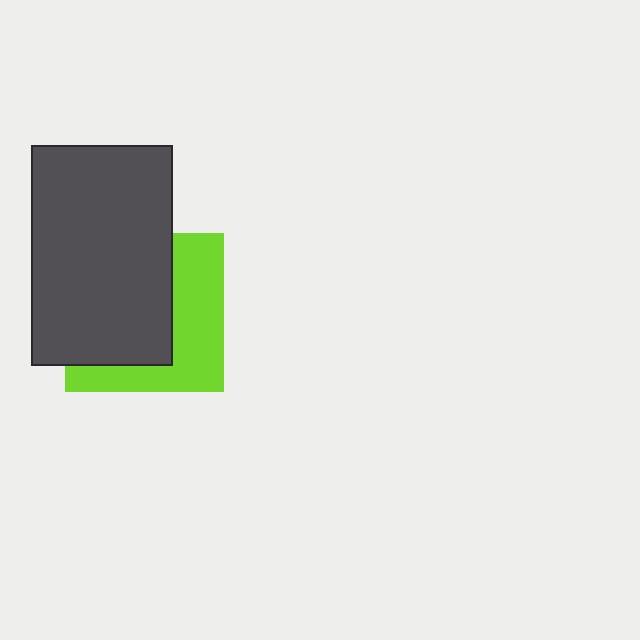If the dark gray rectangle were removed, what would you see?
You would see the complete lime square.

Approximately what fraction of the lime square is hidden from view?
Roughly 57% of the lime square is hidden behind the dark gray rectangle.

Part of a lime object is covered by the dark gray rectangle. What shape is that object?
It is a square.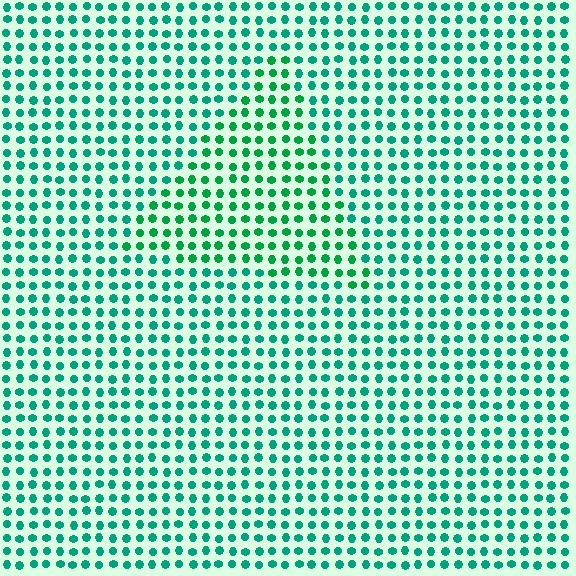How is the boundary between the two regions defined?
The boundary is defined purely by a slight shift in hue (about 23 degrees). Spacing, size, and orientation are identical on both sides.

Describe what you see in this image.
The image is filled with small teal elements in a uniform arrangement. A triangle-shaped region is visible where the elements are tinted to a slightly different hue, forming a subtle color boundary.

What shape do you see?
I see a triangle.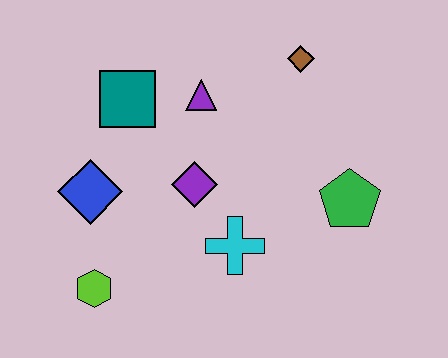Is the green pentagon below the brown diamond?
Yes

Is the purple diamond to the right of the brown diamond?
No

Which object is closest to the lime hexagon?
The blue diamond is closest to the lime hexagon.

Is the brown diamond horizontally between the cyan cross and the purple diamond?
No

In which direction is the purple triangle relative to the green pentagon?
The purple triangle is to the left of the green pentagon.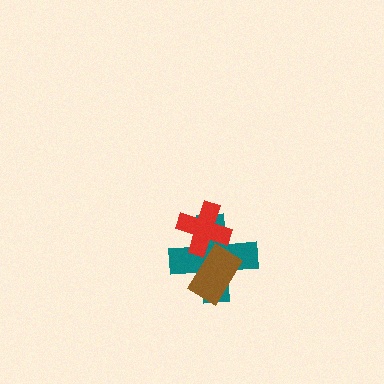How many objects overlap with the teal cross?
2 objects overlap with the teal cross.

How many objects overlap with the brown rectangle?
2 objects overlap with the brown rectangle.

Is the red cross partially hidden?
No, no other shape covers it.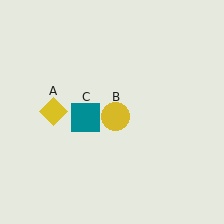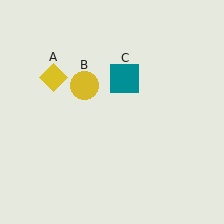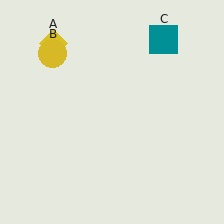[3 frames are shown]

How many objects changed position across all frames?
3 objects changed position: yellow diamond (object A), yellow circle (object B), teal square (object C).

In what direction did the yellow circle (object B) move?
The yellow circle (object B) moved up and to the left.